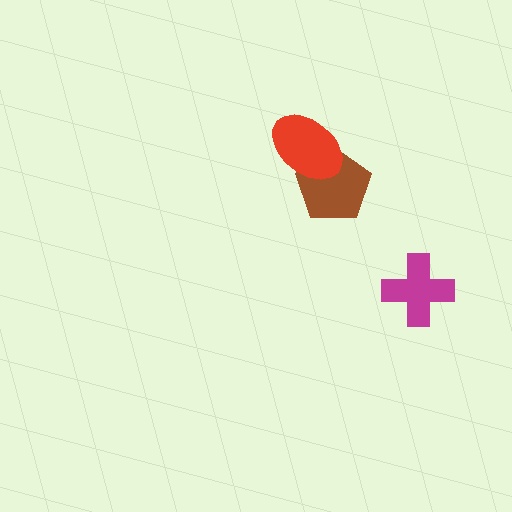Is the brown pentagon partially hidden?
Yes, it is partially covered by another shape.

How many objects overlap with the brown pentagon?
1 object overlaps with the brown pentagon.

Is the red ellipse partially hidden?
No, no other shape covers it.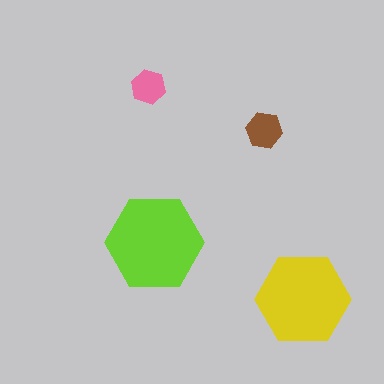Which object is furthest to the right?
The yellow hexagon is rightmost.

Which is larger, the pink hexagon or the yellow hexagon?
The yellow one.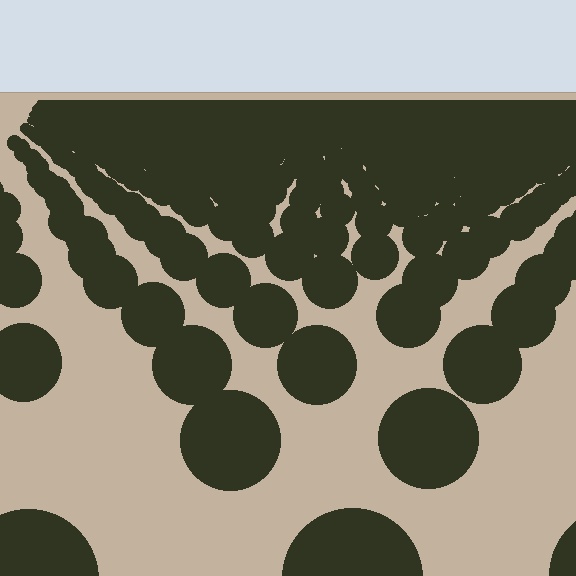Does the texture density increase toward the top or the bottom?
Density increases toward the top.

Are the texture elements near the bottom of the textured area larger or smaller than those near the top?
Larger. Near the bottom, elements are closer to the viewer and appear at a bigger on-screen size.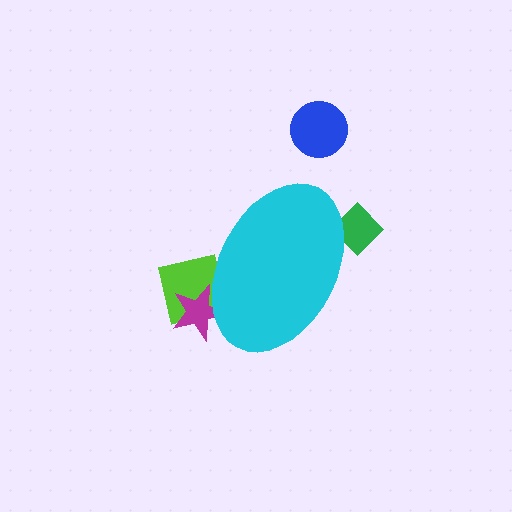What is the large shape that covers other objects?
A cyan ellipse.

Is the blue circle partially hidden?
No, the blue circle is fully visible.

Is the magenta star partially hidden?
Yes, the magenta star is partially hidden behind the cyan ellipse.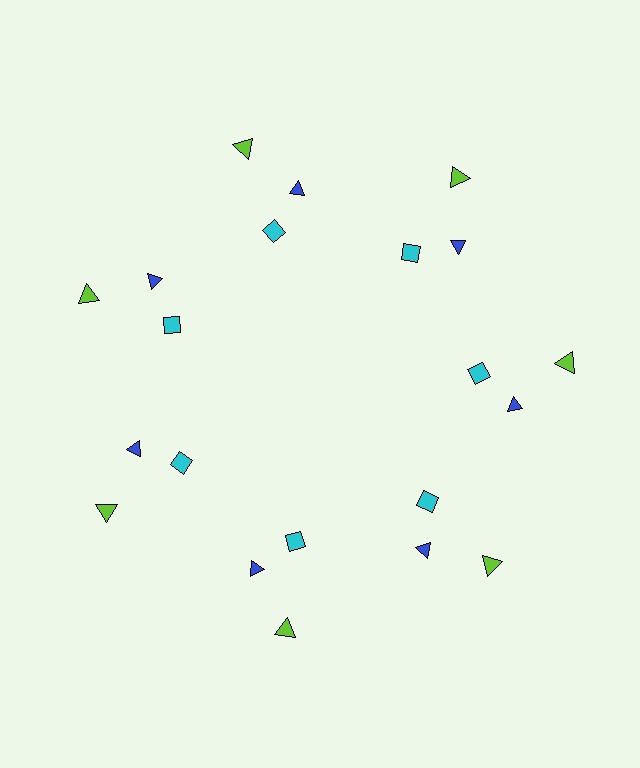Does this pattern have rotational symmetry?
Yes, this pattern has 7-fold rotational symmetry. It looks the same after rotating 51 degrees around the center.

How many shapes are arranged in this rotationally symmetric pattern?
There are 21 shapes, arranged in 7 groups of 3.